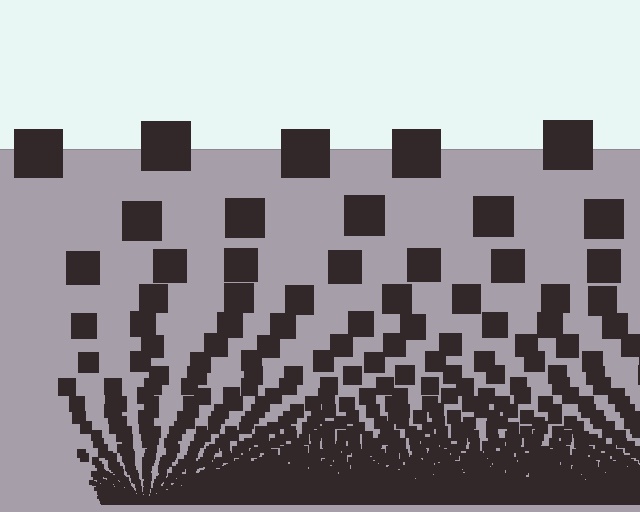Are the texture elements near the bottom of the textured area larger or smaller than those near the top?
Smaller. The gradient is inverted — elements near the bottom are smaller and denser.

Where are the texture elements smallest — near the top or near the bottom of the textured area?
Near the bottom.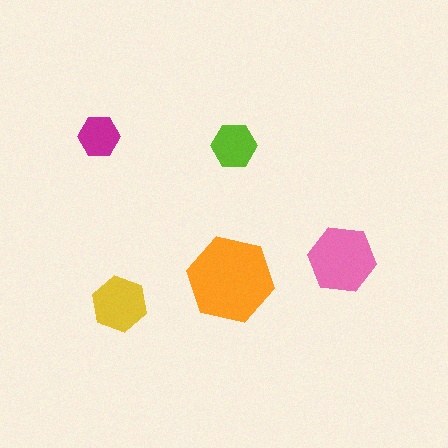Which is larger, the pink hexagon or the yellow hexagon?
The pink one.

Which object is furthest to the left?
The magenta hexagon is leftmost.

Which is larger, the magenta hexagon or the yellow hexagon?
The yellow one.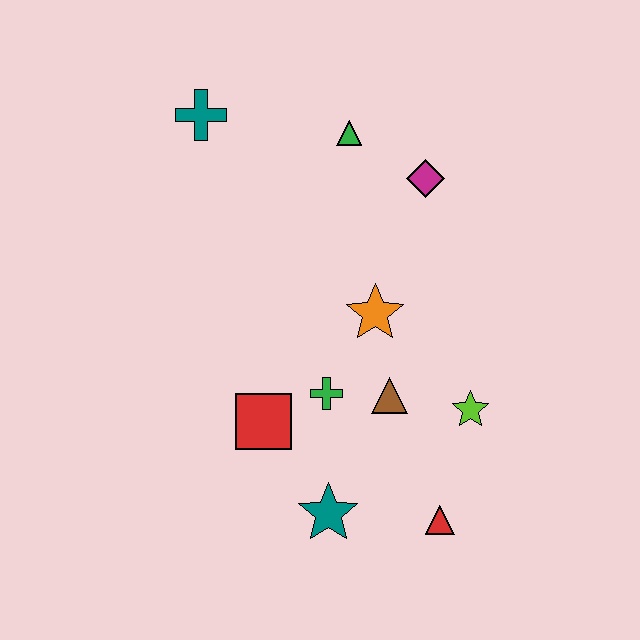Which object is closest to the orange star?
The brown triangle is closest to the orange star.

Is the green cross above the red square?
Yes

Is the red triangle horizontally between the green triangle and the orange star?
No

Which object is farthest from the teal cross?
The red triangle is farthest from the teal cross.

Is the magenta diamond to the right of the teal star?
Yes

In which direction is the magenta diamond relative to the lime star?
The magenta diamond is above the lime star.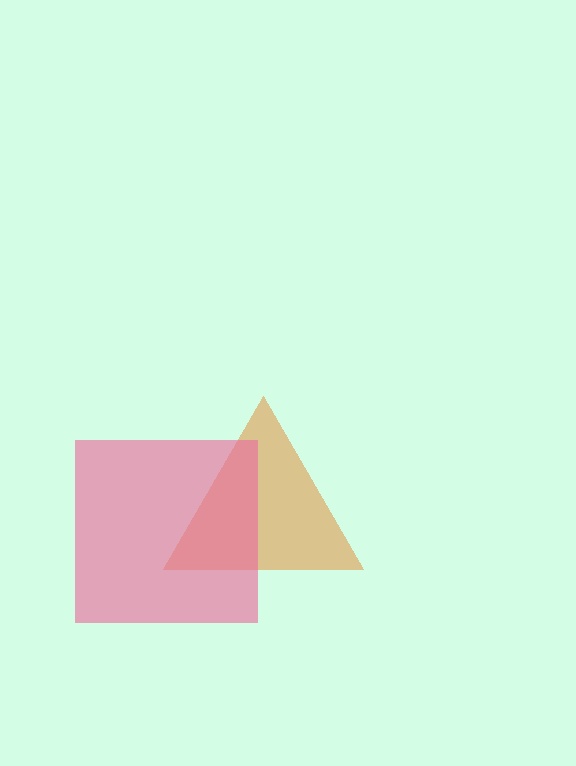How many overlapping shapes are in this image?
There are 2 overlapping shapes in the image.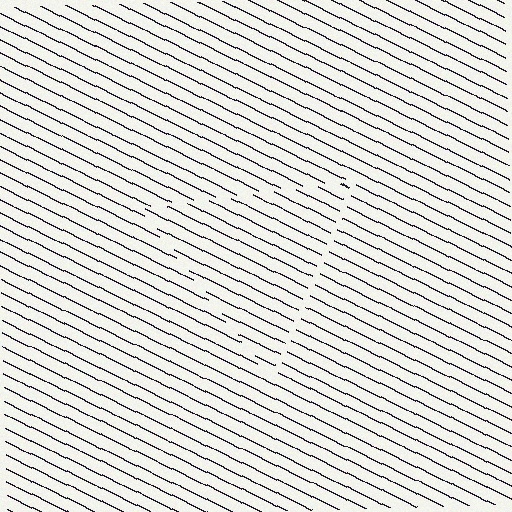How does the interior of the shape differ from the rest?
The interior of the shape contains the same grating, shifted by half a period — the contour is defined by the phase discontinuity where line-ends from the inner and outer gratings abut.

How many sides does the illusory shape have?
3 sides — the line-ends trace a triangle.